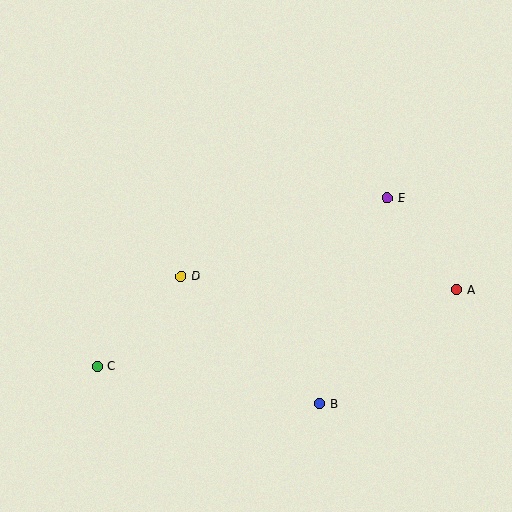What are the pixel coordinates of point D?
Point D is at (181, 276).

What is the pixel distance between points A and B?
The distance between A and B is 178 pixels.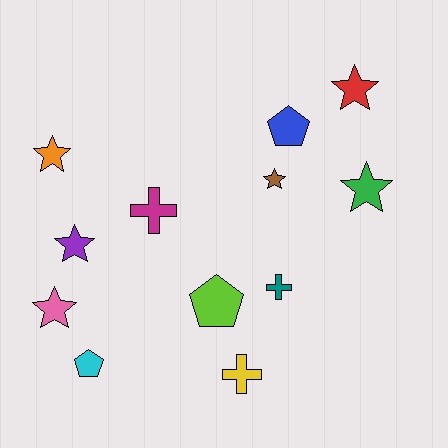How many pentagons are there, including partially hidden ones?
There are 3 pentagons.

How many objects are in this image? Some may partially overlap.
There are 12 objects.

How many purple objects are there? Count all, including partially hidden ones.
There is 1 purple object.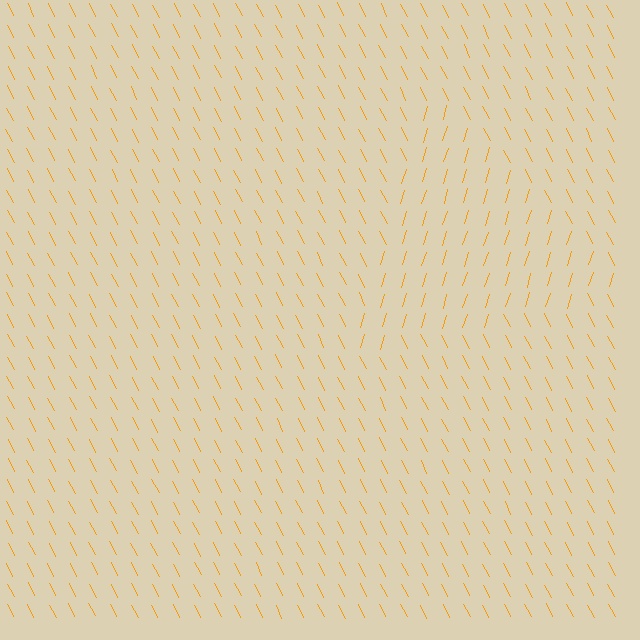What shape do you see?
I see a triangle.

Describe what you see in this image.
The image is filled with small orange line segments. A triangle region in the image has lines oriented differently from the surrounding lines, creating a visible texture boundary.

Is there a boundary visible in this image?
Yes, there is a texture boundary formed by a change in line orientation.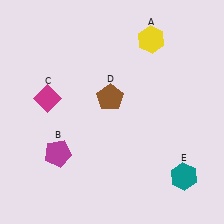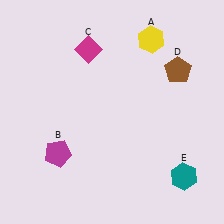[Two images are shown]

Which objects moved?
The objects that moved are: the magenta diamond (C), the brown pentagon (D).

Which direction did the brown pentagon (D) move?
The brown pentagon (D) moved right.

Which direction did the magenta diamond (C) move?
The magenta diamond (C) moved up.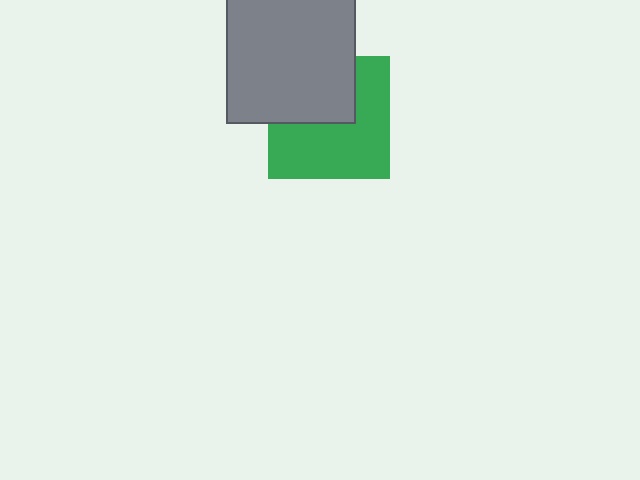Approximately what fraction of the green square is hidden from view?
Roughly 40% of the green square is hidden behind the gray rectangle.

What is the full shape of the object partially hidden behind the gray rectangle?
The partially hidden object is a green square.